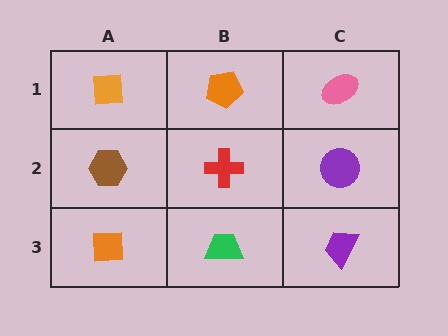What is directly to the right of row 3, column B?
A purple trapezoid.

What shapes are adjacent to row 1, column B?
A red cross (row 2, column B), an orange square (row 1, column A), a pink ellipse (row 1, column C).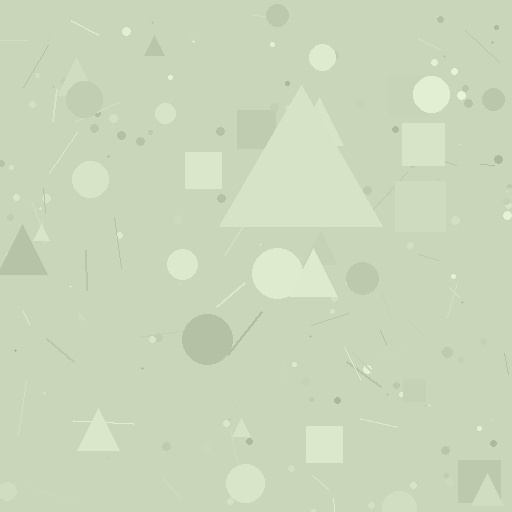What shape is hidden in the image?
A triangle is hidden in the image.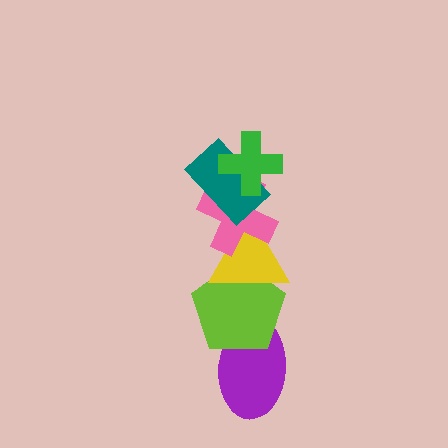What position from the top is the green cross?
The green cross is 1st from the top.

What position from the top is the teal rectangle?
The teal rectangle is 2nd from the top.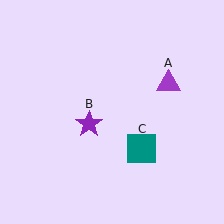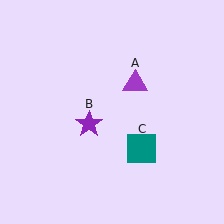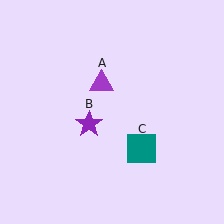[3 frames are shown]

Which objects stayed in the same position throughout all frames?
Purple star (object B) and teal square (object C) remained stationary.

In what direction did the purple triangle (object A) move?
The purple triangle (object A) moved left.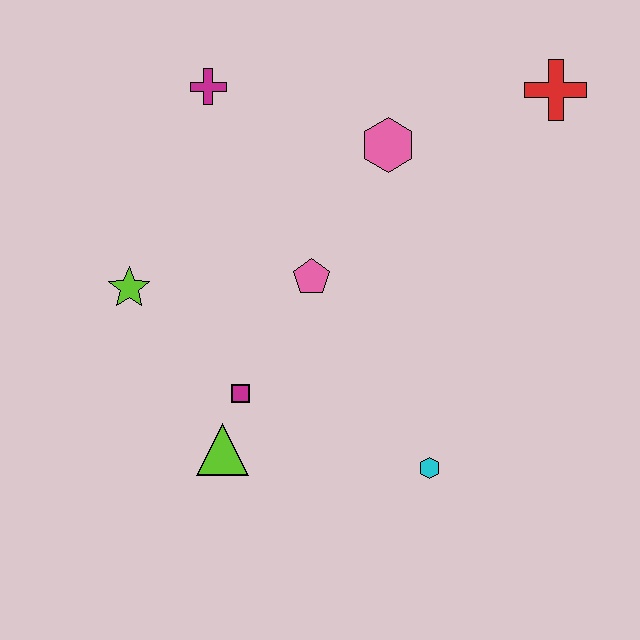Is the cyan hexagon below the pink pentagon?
Yes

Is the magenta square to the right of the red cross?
No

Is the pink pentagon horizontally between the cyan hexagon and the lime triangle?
Yes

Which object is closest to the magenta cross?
The pink hexagon is closest to the magenta cross.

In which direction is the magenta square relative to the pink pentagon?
The magenta square is below the pink pentagon.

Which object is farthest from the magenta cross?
The cyan hexagon is farthest from the magenta cross.